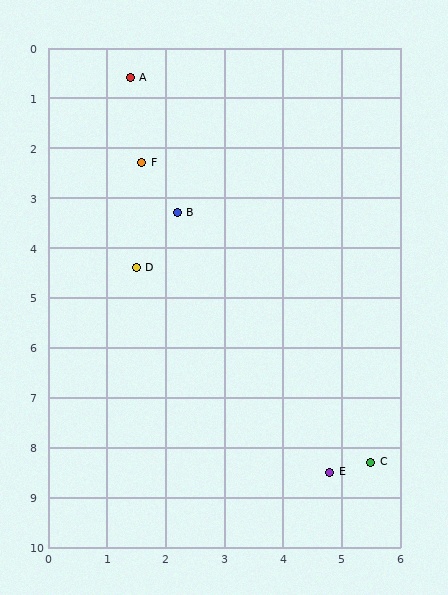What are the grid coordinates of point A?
Point A is at approximately (1.4, 0.6).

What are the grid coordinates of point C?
Point C is at approximately (5.5, 8.3).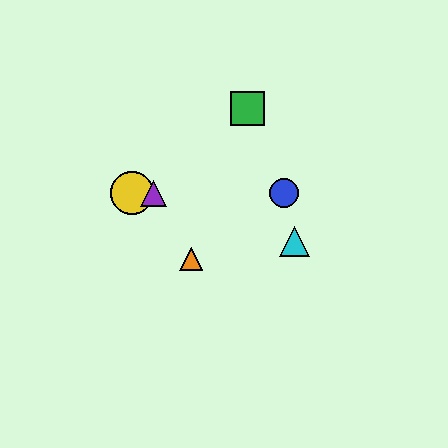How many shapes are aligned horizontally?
4 shapes (the red triangle, the blue circle, the yellow circle, the purple triangle) are aligned horizontally.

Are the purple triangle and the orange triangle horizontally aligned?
No, the purple triangle is at y≈193 and the orange triangle is at y≈259.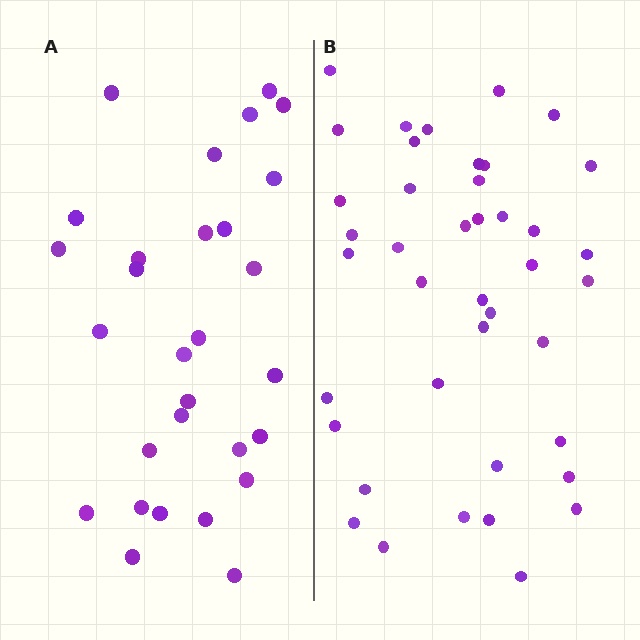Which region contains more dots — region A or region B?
Region B (the right region) has more dots.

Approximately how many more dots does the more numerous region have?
Region B has roughly 12 or so more dots than region A.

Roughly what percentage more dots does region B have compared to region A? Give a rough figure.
About 40% more.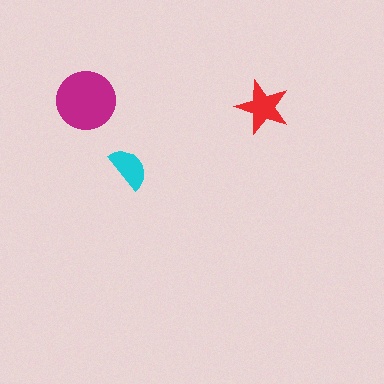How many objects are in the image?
There are 3 objects in the image.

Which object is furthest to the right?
The red star is rightmost.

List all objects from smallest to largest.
The cyan semicircle, the red star, the magenta circle.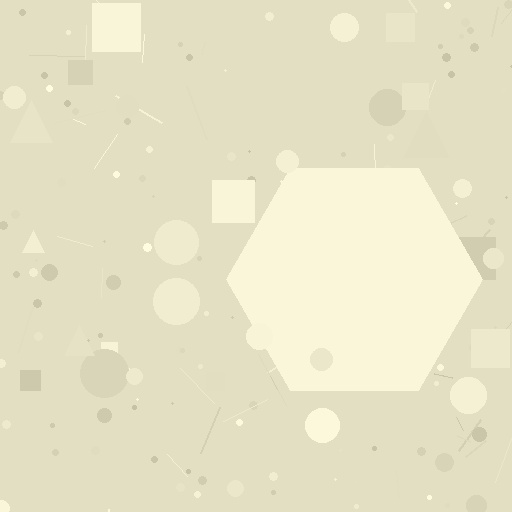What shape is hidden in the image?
A hexagon is hidden in the image.